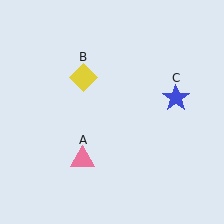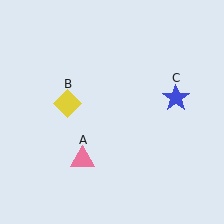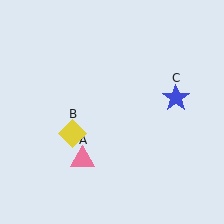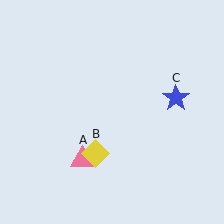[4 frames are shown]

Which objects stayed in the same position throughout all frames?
Pink triangle (object A) and blue star (object C) remained stationary.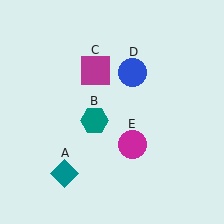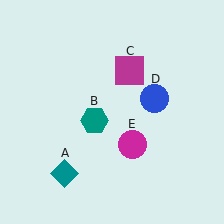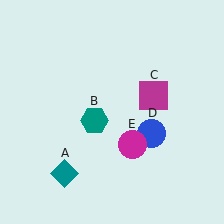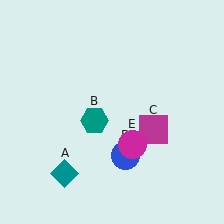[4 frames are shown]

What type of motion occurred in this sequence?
The magenta square (object C), blue circle (object D) rotated clockwise around the center of the scene.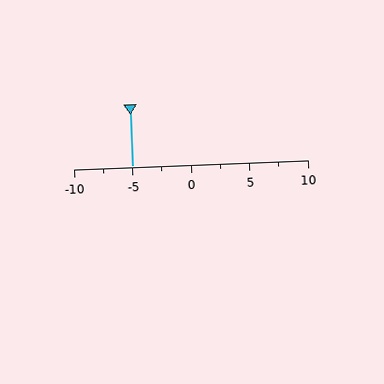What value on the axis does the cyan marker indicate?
The marker indicates approximately -5.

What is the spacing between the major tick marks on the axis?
The major ticks are spaced 5 apart.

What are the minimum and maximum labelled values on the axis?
The axis runs from -10 to 10.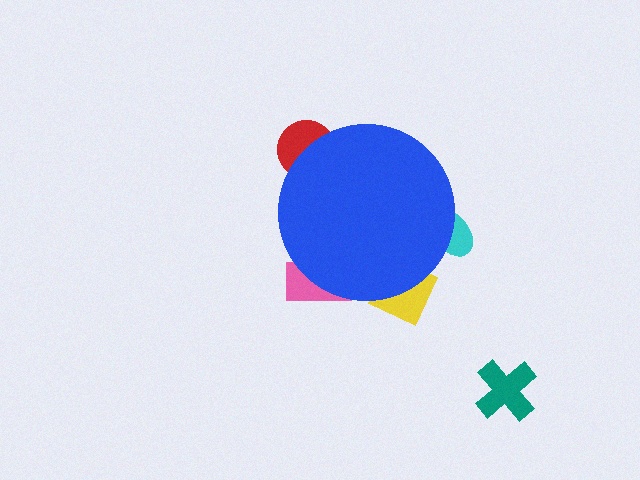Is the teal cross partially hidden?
No, the teal cross is fully visible.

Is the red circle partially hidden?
Yes, the red circle is partially hidden behind the blue circle.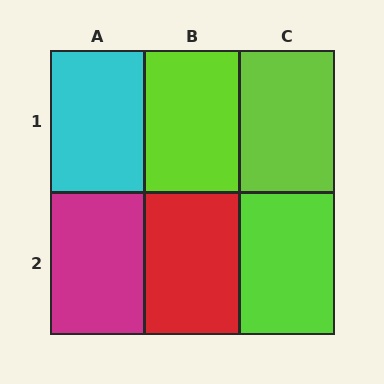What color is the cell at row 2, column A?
Magenta.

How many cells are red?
1 cell is red.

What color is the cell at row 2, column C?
Lime.